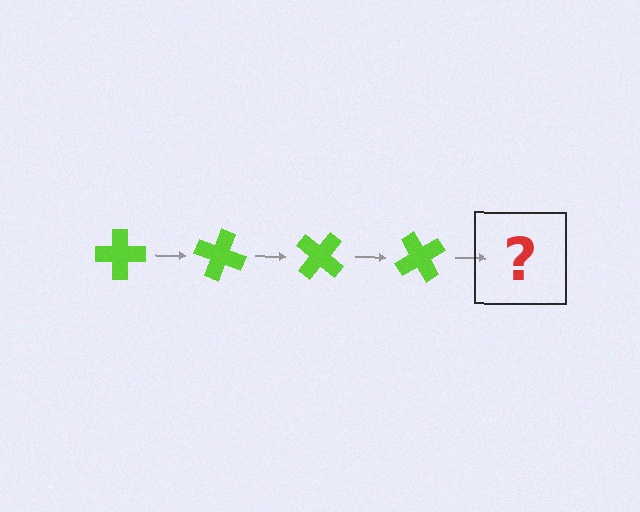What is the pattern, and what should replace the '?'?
The pattern is that the cross rotates 20 degrees each step. The '?' should be a lime cross rotated 80 degrees.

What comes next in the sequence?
The next element should be a lime cross rotated 80 degrees.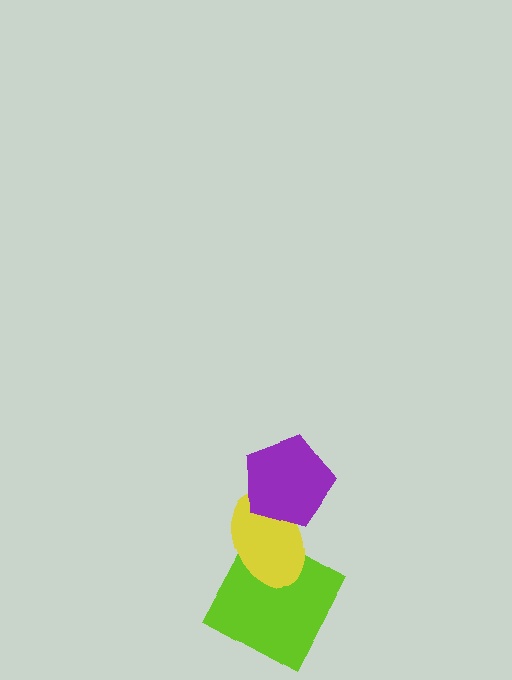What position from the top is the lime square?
The lime square is 3rd from the top.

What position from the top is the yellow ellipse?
The yellow ellipse is 2nd from the top.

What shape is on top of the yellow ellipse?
The purple pentagon is on top of the yellow ellipse.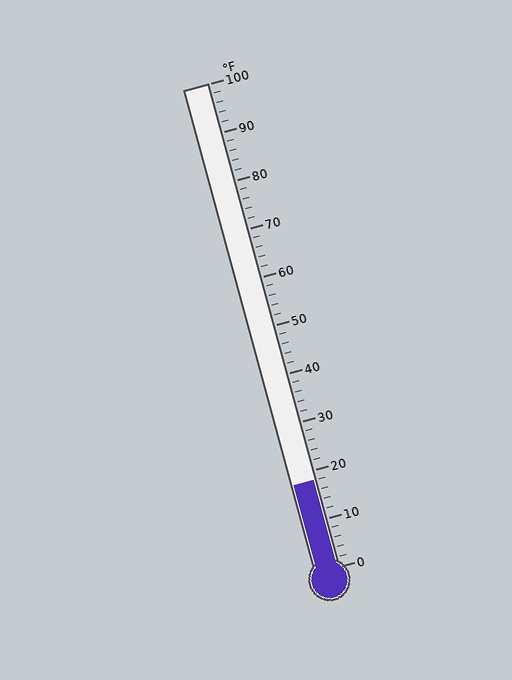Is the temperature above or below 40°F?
The temperature is below 40°F.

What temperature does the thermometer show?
The thermometer shows approximately 18°F.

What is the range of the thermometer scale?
The thermometer scale ranges from 0°F to 100°F.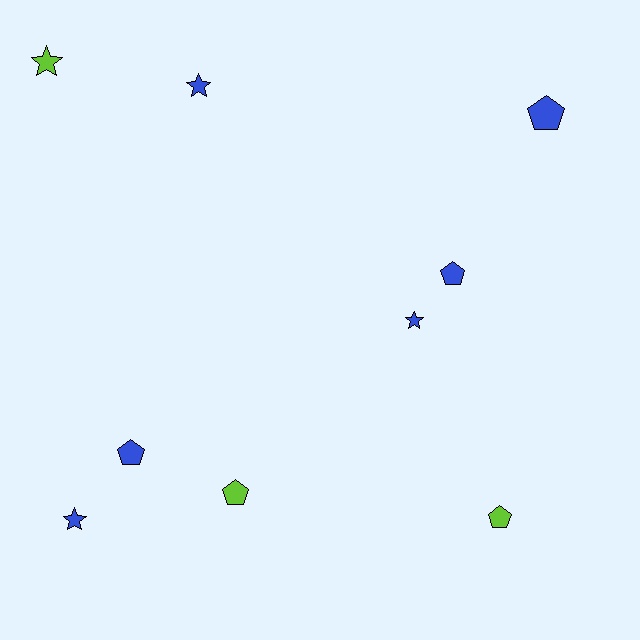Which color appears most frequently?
Blue, with 6 objects.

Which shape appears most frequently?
Pentagon, with 5 objects.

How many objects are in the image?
There are 9 objects.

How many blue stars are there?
There are 3 blue stars.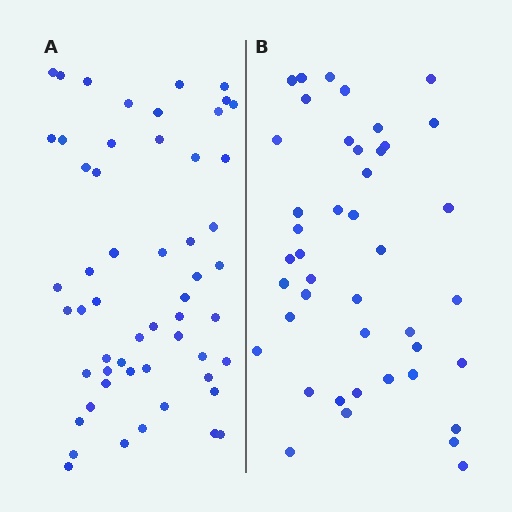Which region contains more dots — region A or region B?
Region A (the left region) has more dots.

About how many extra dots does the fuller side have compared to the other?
Region A has roughly 12 or so more dots than region B.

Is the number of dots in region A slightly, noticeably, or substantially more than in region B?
Region A has noticeably more, but not dramatically so. The ratio is roughly 1.3 to 1.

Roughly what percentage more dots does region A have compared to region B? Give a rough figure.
About 30% more.